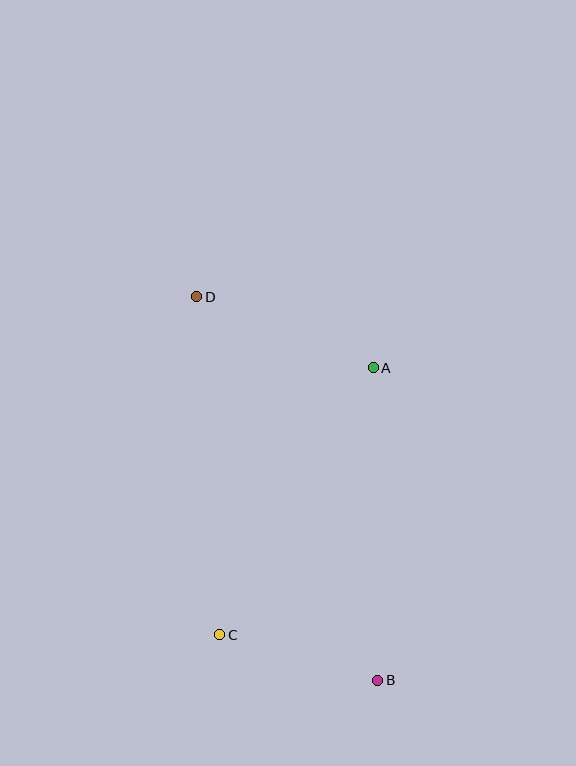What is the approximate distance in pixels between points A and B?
The distance between A and B is approximately 312 pixels.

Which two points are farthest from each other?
Points B and D are farthest from each other.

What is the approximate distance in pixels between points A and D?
The distance between A and D is approximately 190 pixels.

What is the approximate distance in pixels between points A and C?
The distance between A and C is approximately 308 pixels.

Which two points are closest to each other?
Points B and C are closest to each other.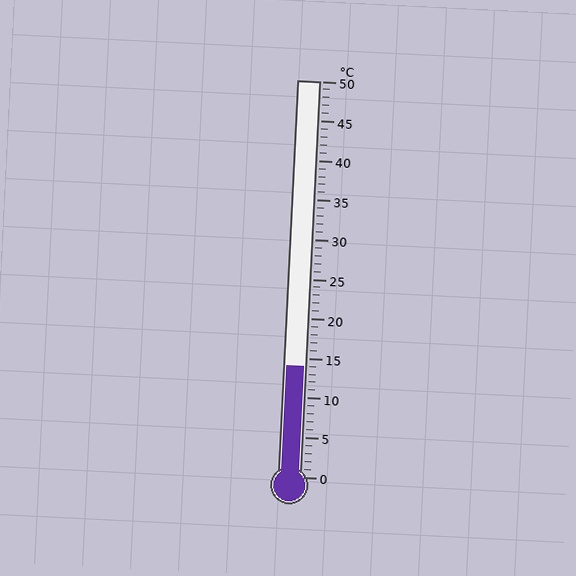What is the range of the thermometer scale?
The thermometer scale ranges from 0°C to 50°C.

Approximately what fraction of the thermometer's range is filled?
The thermometer is filled to approximately 30% of its range.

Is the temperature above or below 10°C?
The temperature is above 10°C.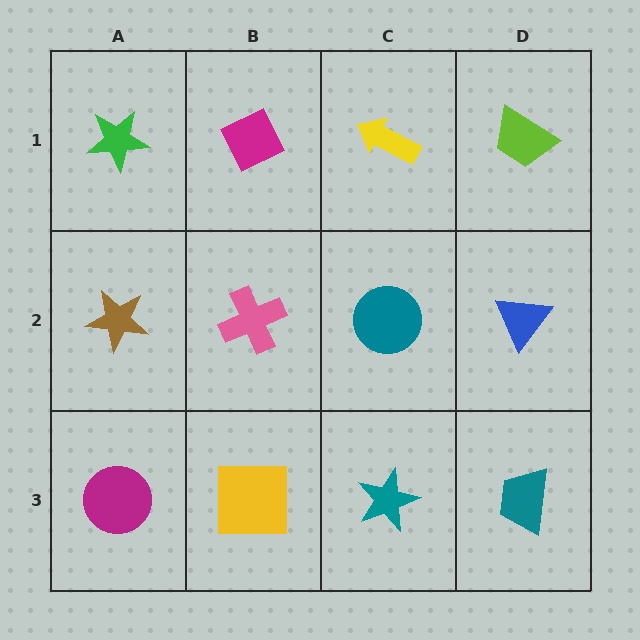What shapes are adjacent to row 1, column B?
A pink cross (row 2, column B), a green star (row 1, column A), a yellow arrow (row 1, column C).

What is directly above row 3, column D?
A blue triangle.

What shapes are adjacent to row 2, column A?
A green star (row 1, column A), a magenta circle (row 3, column A), a pink cross (row 2, column B).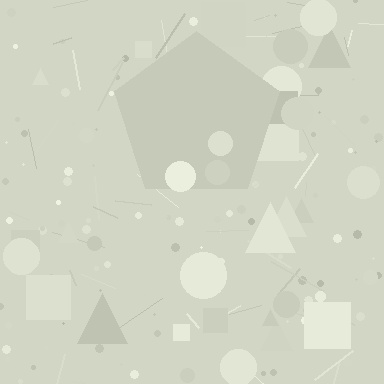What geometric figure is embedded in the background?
A pentagon is embedded in the background.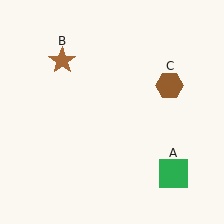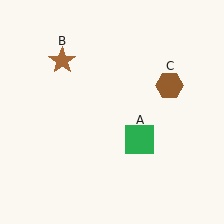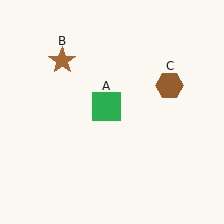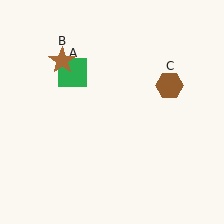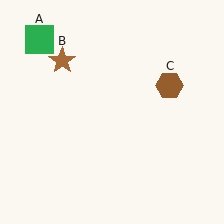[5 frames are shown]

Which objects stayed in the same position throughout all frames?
Brown star (object B) and brown hexagon (object C) remained stationary.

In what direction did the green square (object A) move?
The green square (object A) moved up and to the left.